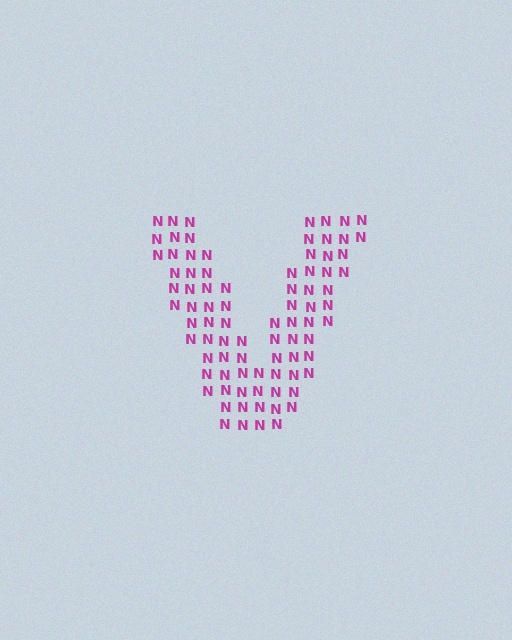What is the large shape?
The large shape is the letter V.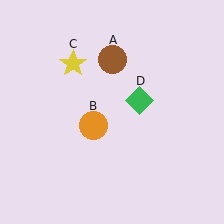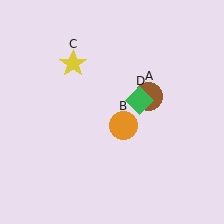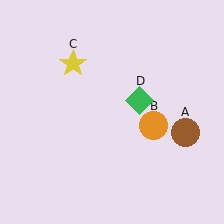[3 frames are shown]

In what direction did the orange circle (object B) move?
The orange circle (object B) moved right.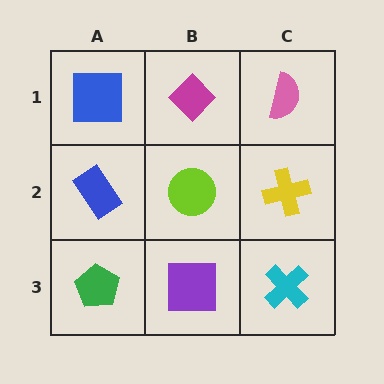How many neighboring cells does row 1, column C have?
2.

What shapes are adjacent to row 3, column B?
A lime circle (row 2, column B), a green pentagon (row 3, column A), a cyan cross (row 3, column C).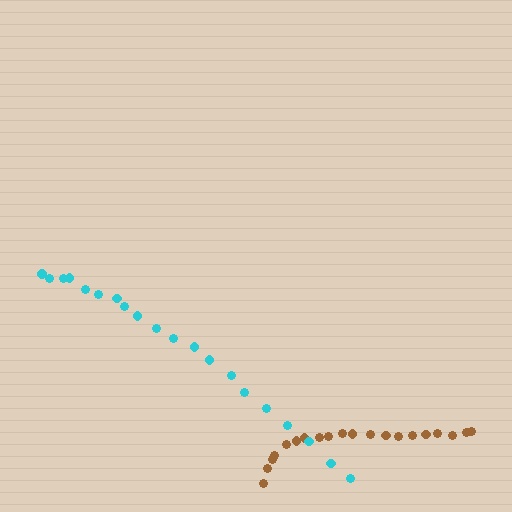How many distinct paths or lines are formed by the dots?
There are 2 distinct paths.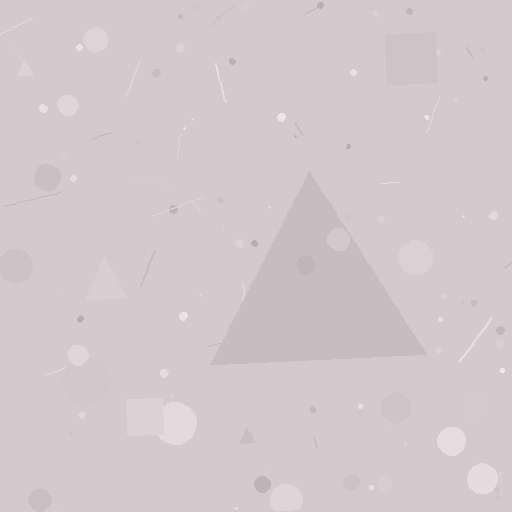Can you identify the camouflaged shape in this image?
The camouflaged shape is a triangle.